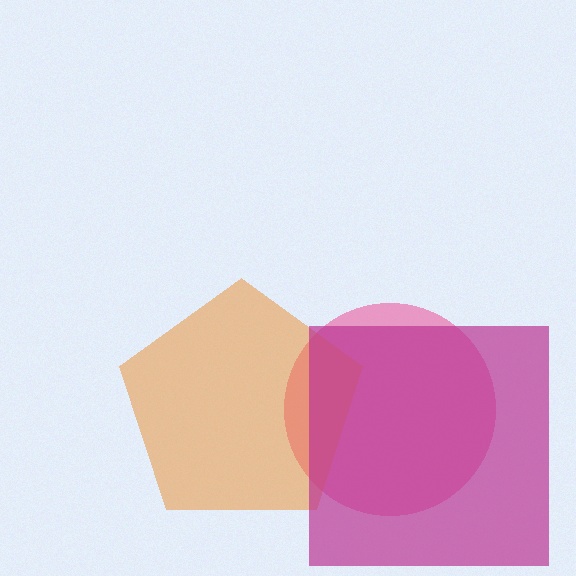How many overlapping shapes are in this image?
There are 3 overlapping shapes in the image.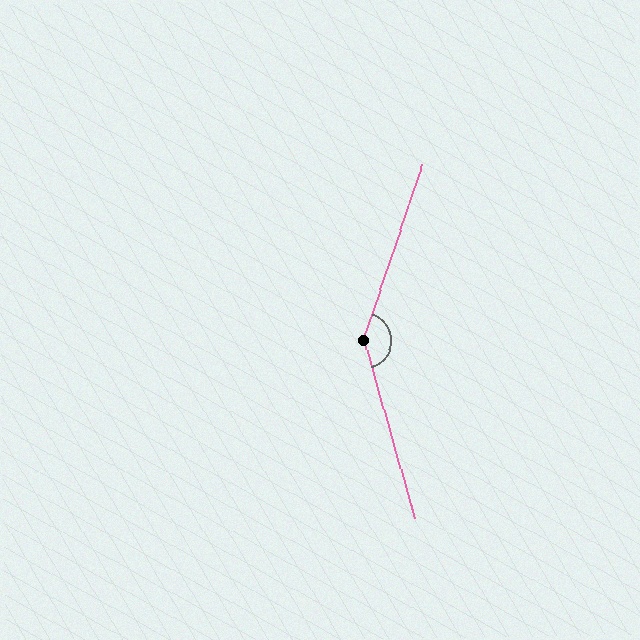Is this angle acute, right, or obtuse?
It is obtuse.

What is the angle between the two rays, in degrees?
Approximately 146 degrees.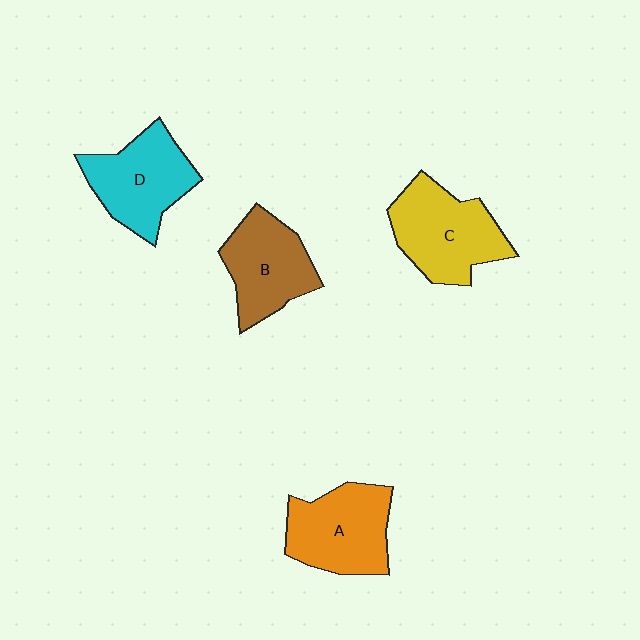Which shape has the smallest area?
Shape B (brown).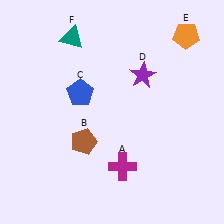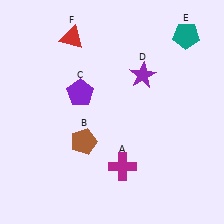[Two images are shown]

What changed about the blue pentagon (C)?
In Image 1, C is blue. In Image 2, it changed to purple.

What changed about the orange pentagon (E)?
In Image 1, E is orange. In Image 2, it changed to teal.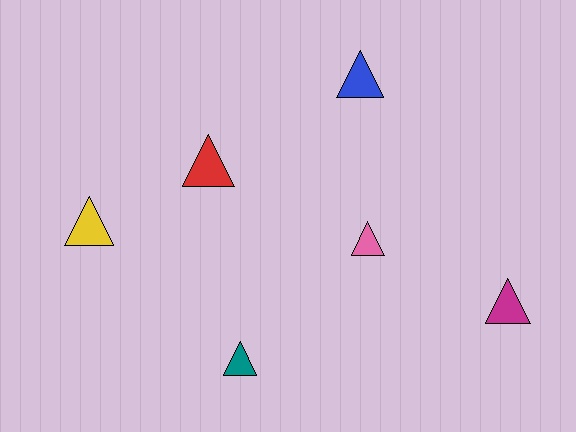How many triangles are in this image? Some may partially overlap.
There are 6 triangles.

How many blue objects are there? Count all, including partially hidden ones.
There is 1 blue object.